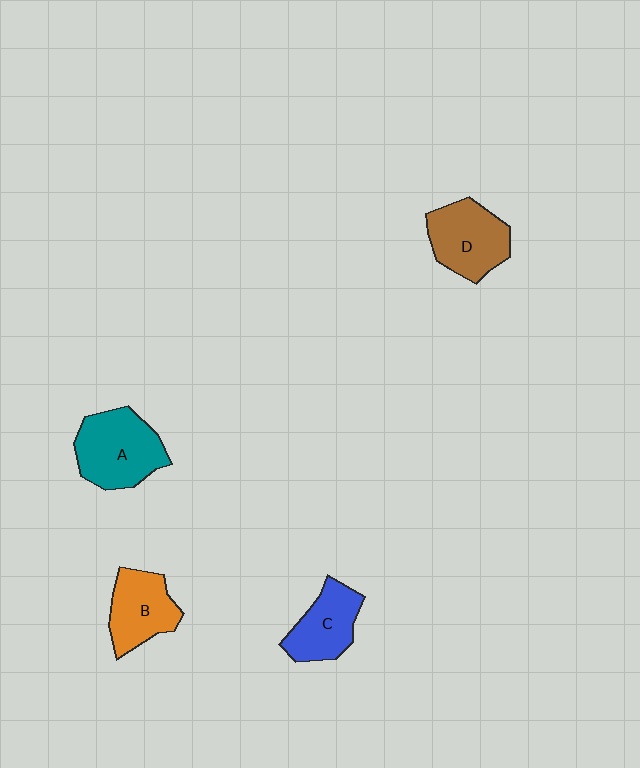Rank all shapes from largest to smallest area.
From largest to smallest: A (teal), D (brown), B (orange), C (blue).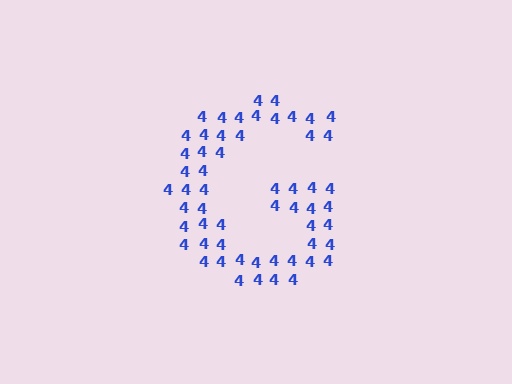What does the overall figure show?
The overall figure shows the letter G.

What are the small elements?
The small elements are digit 4's.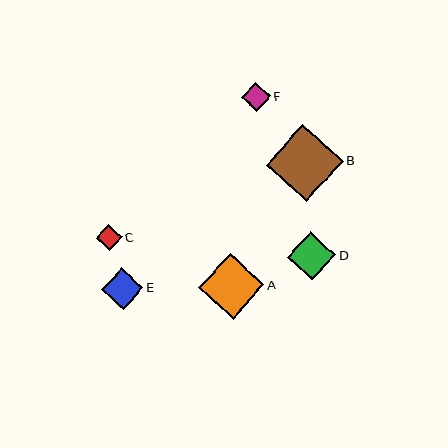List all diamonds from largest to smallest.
From largest to smallest: B, A, D, E, F, C.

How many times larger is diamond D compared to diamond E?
Diamond D is approximately 1.2 times the size of diamond E.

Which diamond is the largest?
Diamond B is the largest with a size of approximately 77 pixels.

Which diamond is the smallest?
Diamond C is the smallest with a size of approximately 26 pixels.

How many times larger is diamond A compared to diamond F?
Diamond A is approximately 2.2 times the size of diamond F.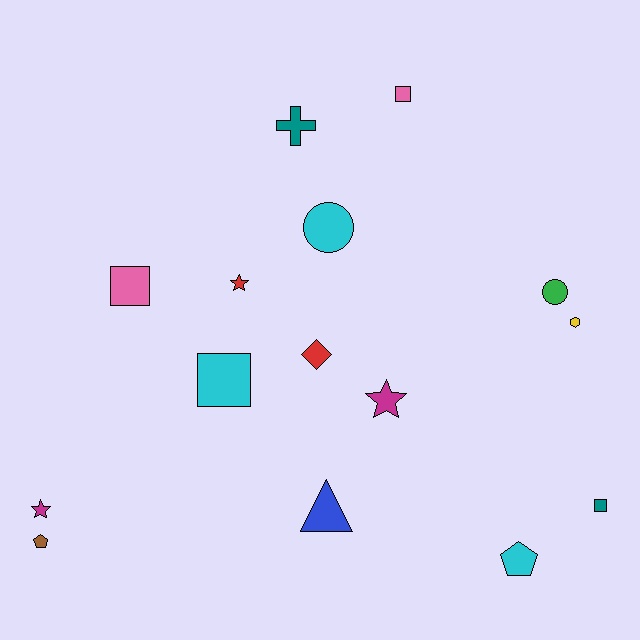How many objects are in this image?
There are 15 objects.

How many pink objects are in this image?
There are 2 pink objects.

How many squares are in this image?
There are 4 squares.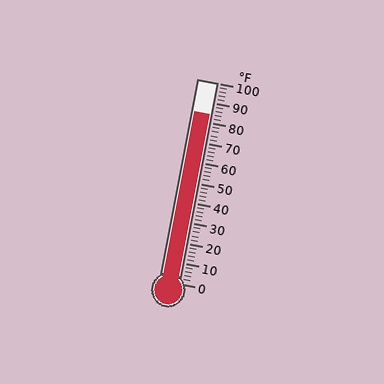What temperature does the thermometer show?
The thermometer shows approximately 84°F.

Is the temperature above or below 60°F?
The temperature is above 60°F.